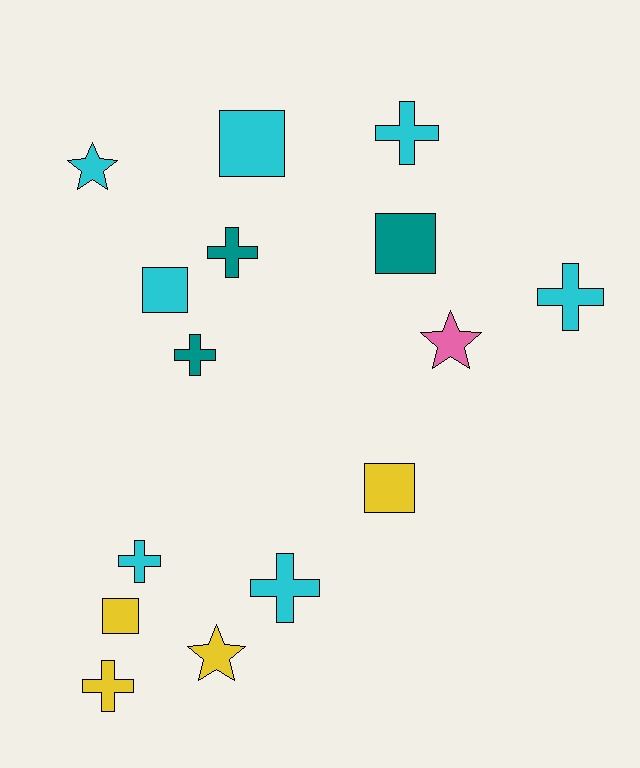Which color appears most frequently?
Cyan, with 7 objects.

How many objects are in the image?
There are 15 objects.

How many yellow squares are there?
There are 2 yellow squares.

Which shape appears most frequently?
Cross, with 7 objects.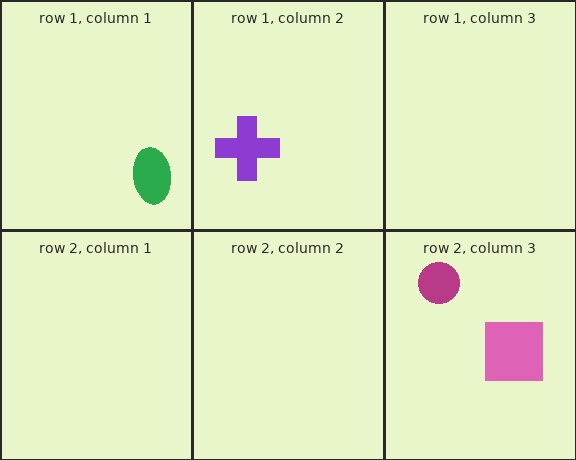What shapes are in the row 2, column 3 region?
The pink square, the magenta circle.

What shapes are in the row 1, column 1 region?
The green ellipse.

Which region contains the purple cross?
The row 1, column 2 region.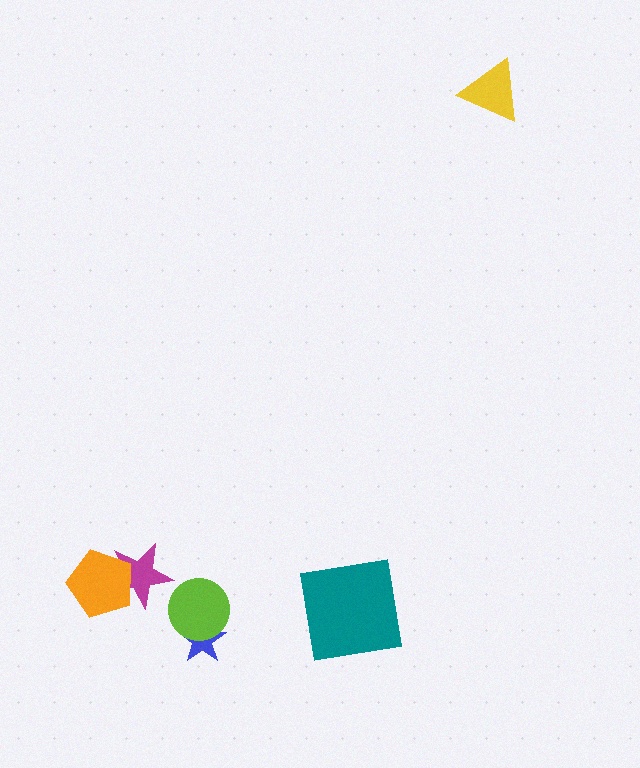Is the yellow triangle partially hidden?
No, no other shape covers it.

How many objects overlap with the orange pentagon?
1 object overlaps with the orange pentagon.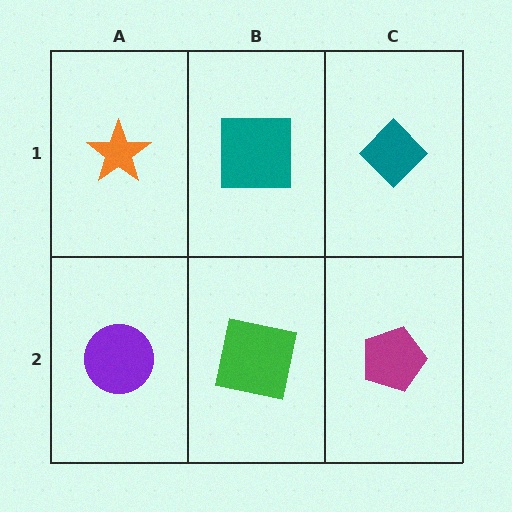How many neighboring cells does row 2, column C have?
2.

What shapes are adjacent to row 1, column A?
A purple circle (row 2, column A), a teal square (row 1, column B).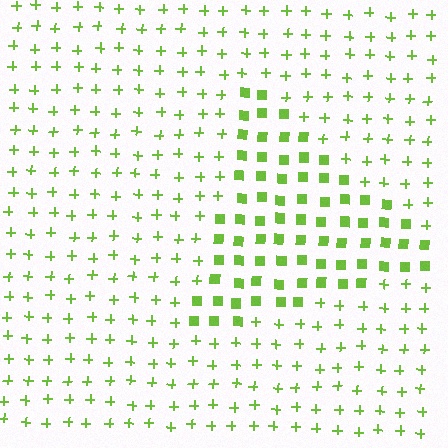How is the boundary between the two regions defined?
The boundary is defined by a change in element shape: squares inside vs. plus signs outside. All elements share the same color and spacing.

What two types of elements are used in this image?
The image uses squares inside the triangle region and plus signs outside it.